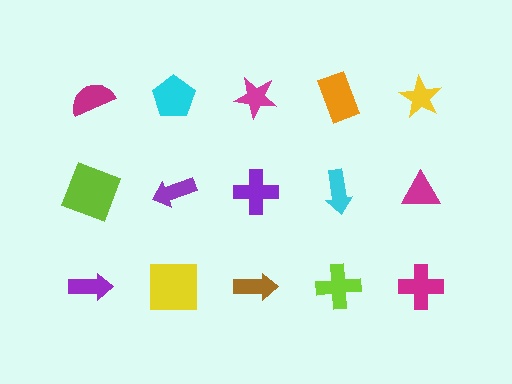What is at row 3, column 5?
A magenta cross.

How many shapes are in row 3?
5 shapes.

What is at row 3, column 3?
A brown arrow.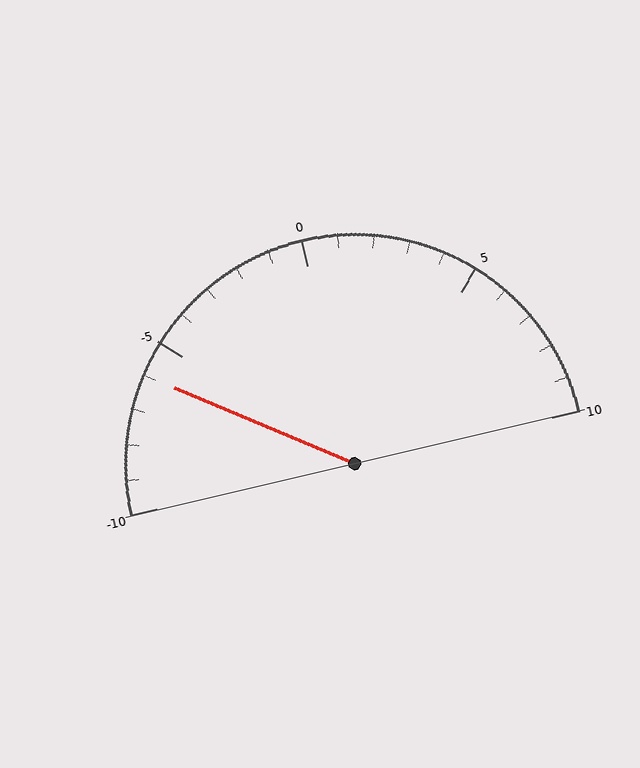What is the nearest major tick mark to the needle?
The nearest major tick mark is -5.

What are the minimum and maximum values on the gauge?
The gauge ranges from -10 to 10.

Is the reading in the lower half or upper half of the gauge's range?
The reading is in the lower half of the range (-10 to 10).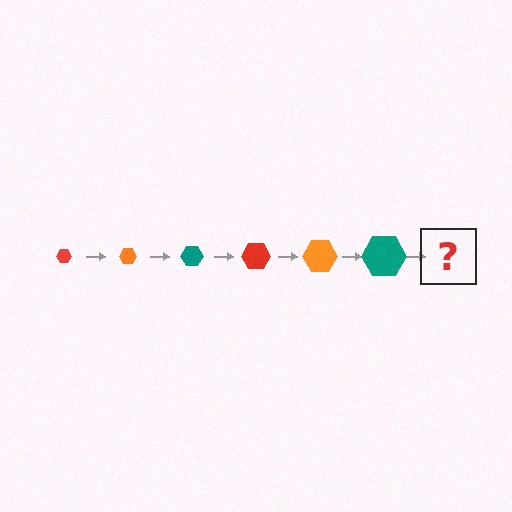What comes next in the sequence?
The next element should be a red hexagon, larger than the previous one.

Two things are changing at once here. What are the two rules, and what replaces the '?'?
The two rules are that the hexagon grows larger each step and the color cycles through red, orange, and teal. The '?' should be a red hexagon, larger than the previous one.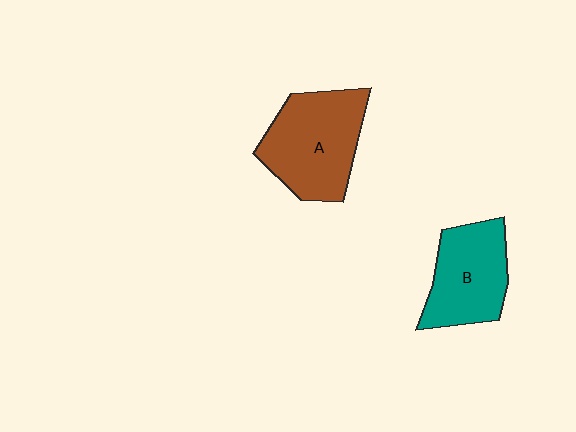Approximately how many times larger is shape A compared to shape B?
Approximately 1.2 times.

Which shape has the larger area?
Shape A (brown).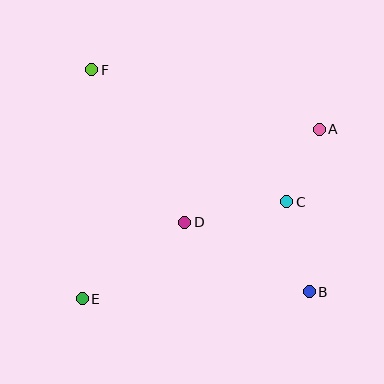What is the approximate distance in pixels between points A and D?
The distance between A and D is approximately 164 pixels.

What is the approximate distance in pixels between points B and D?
The distance between B and D is approximately 143 pixels.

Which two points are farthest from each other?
Points B and F are farthest from each other.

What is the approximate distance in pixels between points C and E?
The distance between C and E is approximately 226 pixels.